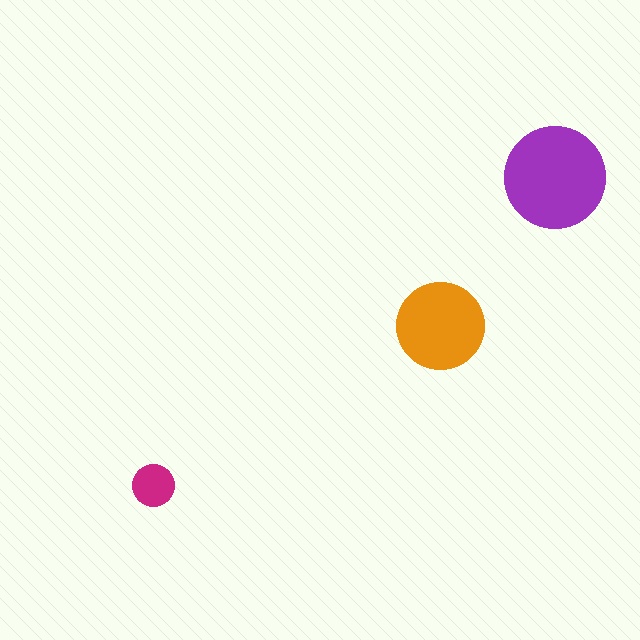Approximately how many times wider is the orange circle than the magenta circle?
About 2 times wider.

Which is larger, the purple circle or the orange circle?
The purple one.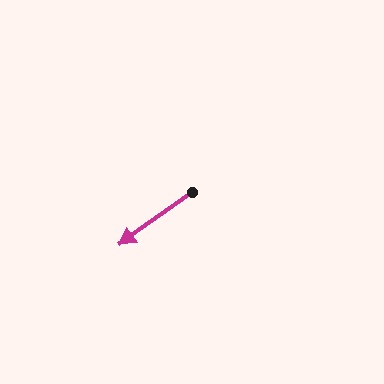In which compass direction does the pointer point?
Southwest.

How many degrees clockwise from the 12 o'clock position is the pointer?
Approximately 235 degrees.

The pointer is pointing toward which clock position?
Roughly 8 o'clock.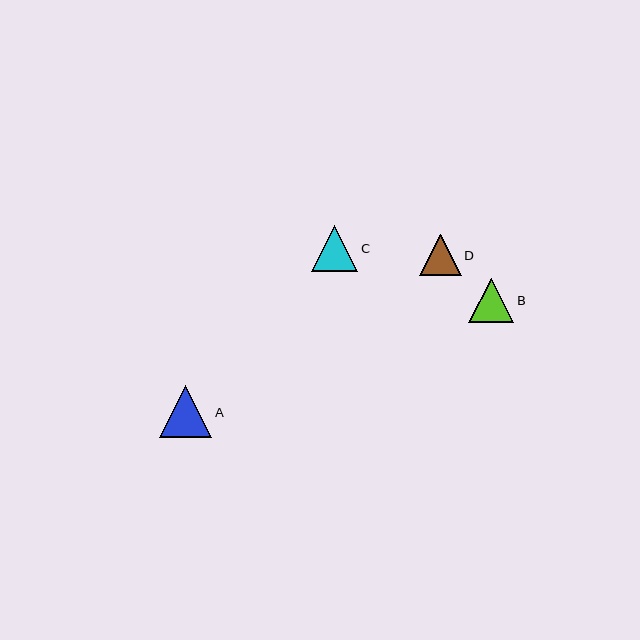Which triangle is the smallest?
Triangle D is the smallest with a size of approximately 41 pixels.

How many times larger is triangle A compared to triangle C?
Triangle A is approximately 1.1 times the size of triangle C.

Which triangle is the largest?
Triangle A is the largest with a size of approximately 52 pixels.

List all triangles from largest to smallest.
From largest to smallest: A, C, B, D.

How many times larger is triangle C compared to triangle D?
Triangle C is approximately 1.1 times the size of triangle D.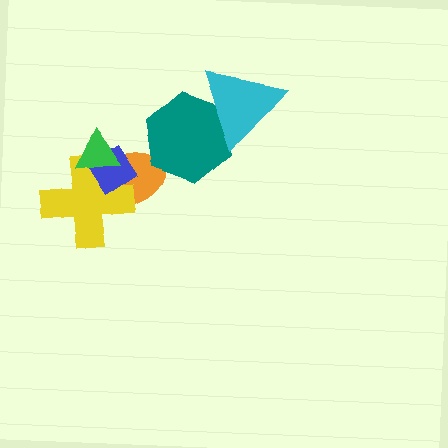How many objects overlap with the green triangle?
3 objects overlap with the green triangle.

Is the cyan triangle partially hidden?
No, no other shape covers it.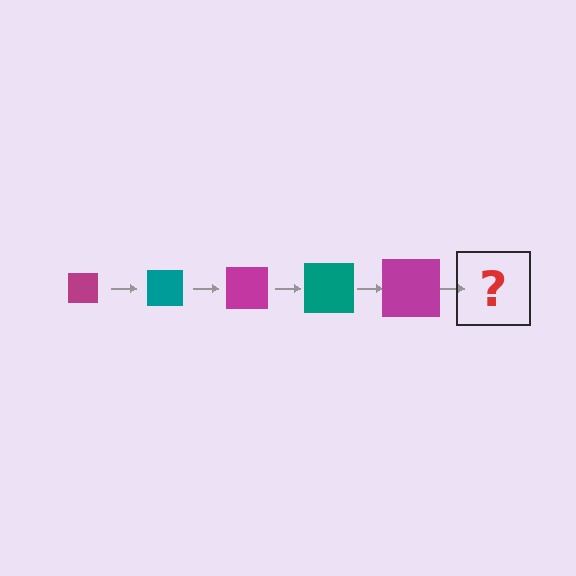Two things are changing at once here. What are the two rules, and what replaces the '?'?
The two rules are that the square grows larger each step and the color cycles through magenta and teal. The '?' should be a teal square, larger than the previous one.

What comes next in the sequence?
The next element should be a teal square, larger than the previous one.